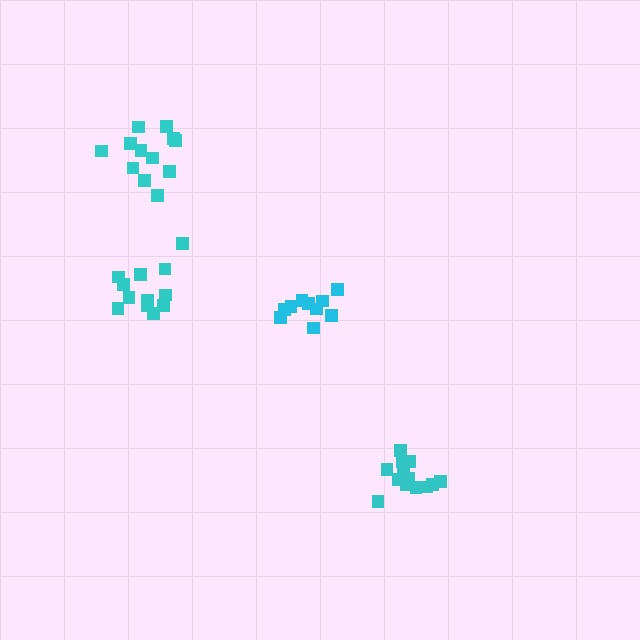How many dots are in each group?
Group 1: 12 dots, Group 2: 10 dots, Group 3: 14 dots, Group 4: 12 dots (48 total).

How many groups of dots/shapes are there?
There are 4 groups.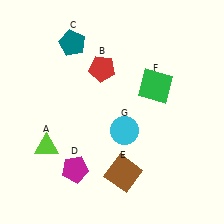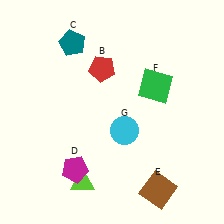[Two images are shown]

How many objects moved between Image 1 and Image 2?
2 objects moved between the two images.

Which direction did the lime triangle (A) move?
The lime triangle (A) moved right.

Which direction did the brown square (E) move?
The brown square (E) moved right.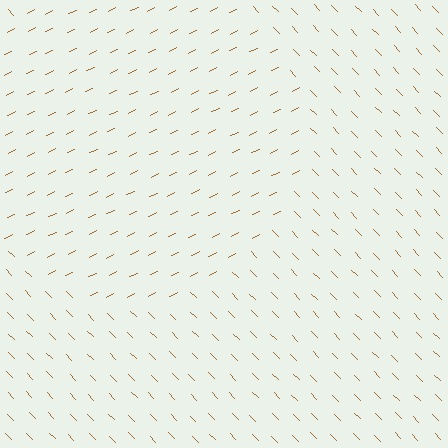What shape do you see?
I see a circle.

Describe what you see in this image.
The image is filled with small brown line segments. A circle region in the image has lines oriented differently from the surrounding lines, creating a visible texture boundary.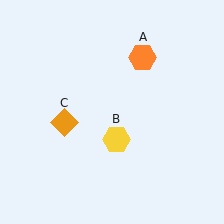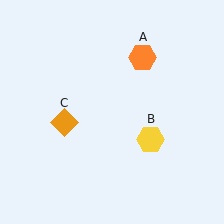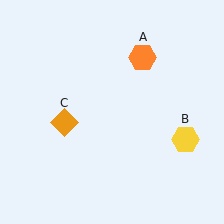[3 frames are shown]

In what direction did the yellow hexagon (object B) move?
The yellow hexagon (object B) moved right.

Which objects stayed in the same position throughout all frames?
Orange hexagon (object A) and orange diamond (object C) remained stationary.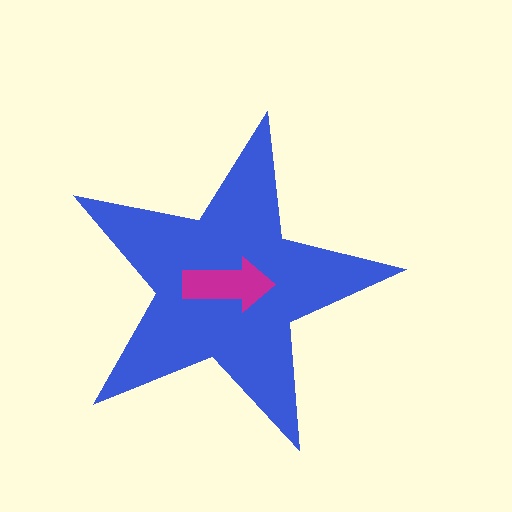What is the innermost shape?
The magenta arrow.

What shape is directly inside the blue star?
The magenta arrow.